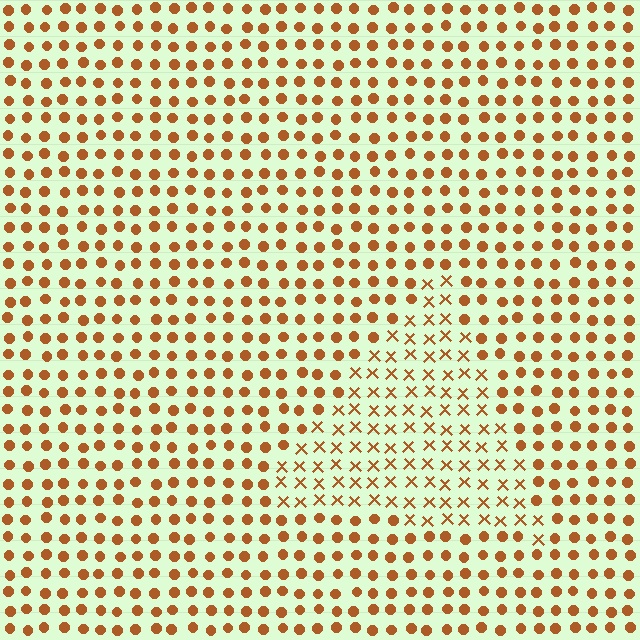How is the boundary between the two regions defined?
The boundary is defined by a change in element shape: X marks inside vs. circles outside. All elements share the same color and spacing.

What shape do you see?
I see a triangle.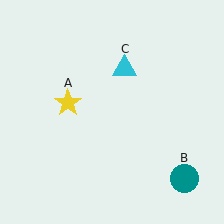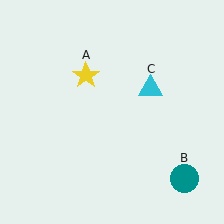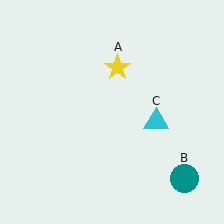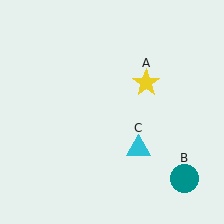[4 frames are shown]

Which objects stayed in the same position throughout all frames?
Teal circle (object B) remained stationary.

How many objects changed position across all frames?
2 objects changed position: yellow star (object A), cyan triangle (object C).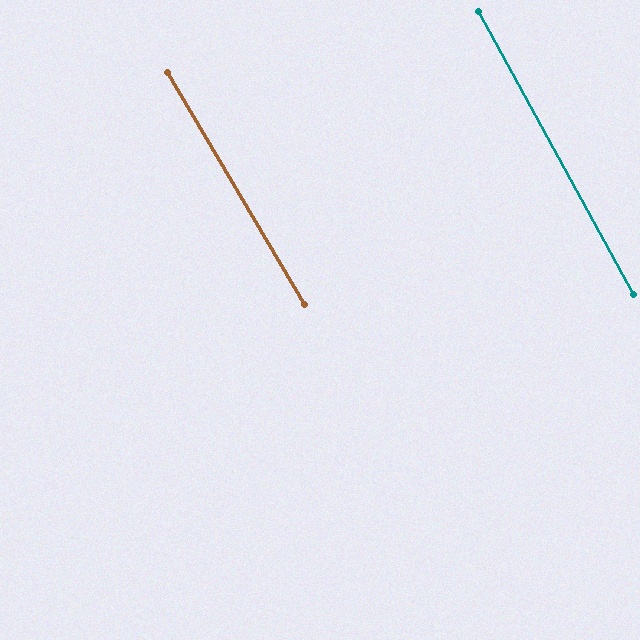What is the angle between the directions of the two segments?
Approximately 2 degrees.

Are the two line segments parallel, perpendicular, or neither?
Parallel — their directions differ by only 1.8°.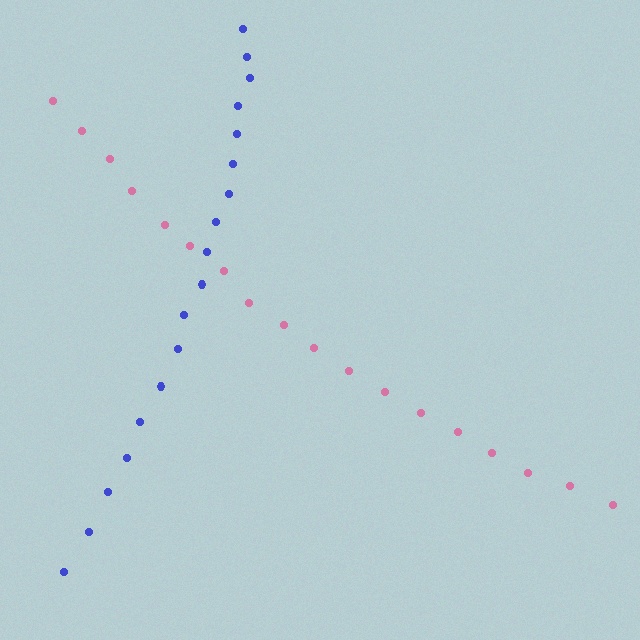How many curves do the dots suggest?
There are 2 distinct paths.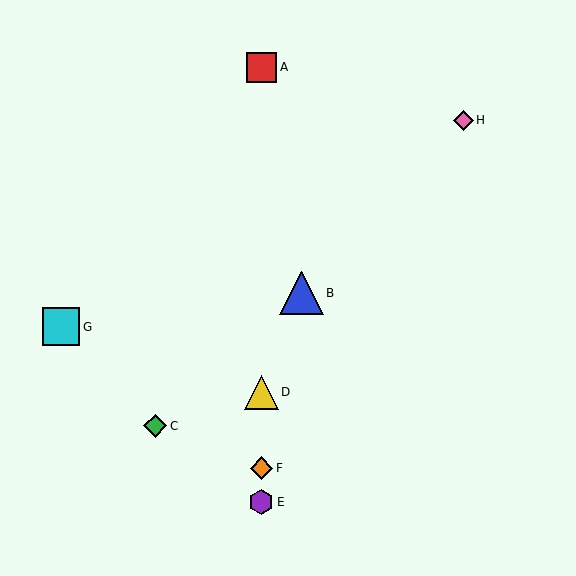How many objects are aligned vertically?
4 objects (A, D, E, F) are aligned vertically.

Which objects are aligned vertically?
Objects A, D, E, F are aligned vertically.